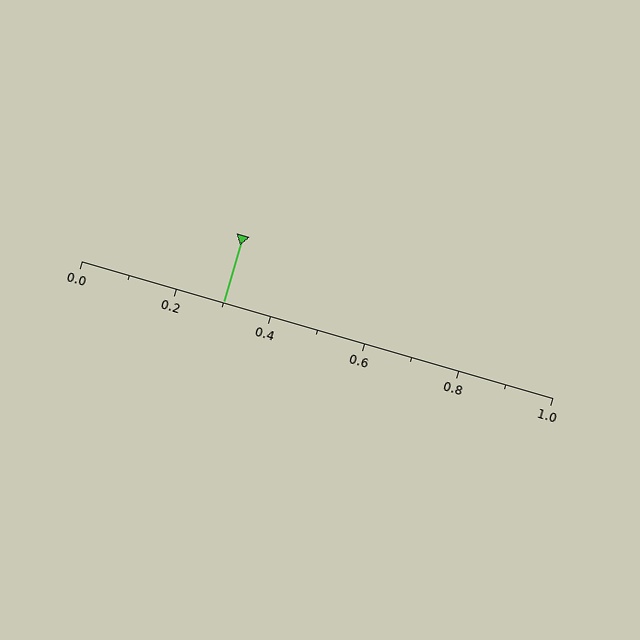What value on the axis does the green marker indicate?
The marker indicates approximately 0.3.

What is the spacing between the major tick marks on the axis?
The major ticks are spaced 0.2 apart.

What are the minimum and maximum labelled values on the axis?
The axis runs from 0.0 to 1.0.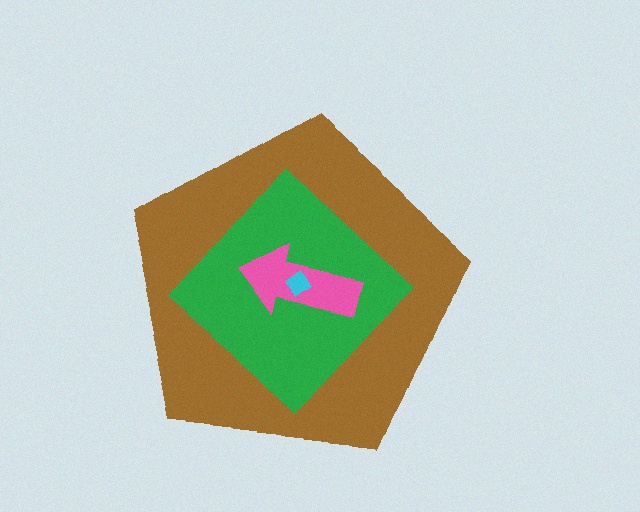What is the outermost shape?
The brown pentagon.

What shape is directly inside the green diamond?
The pink arrow.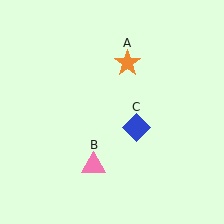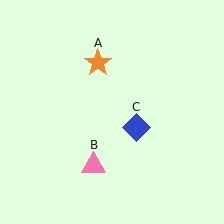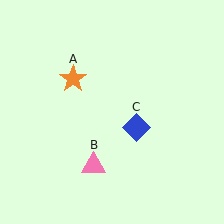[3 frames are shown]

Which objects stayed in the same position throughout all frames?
Pink triangle (object B) and blue diamond (object C) remained stationary.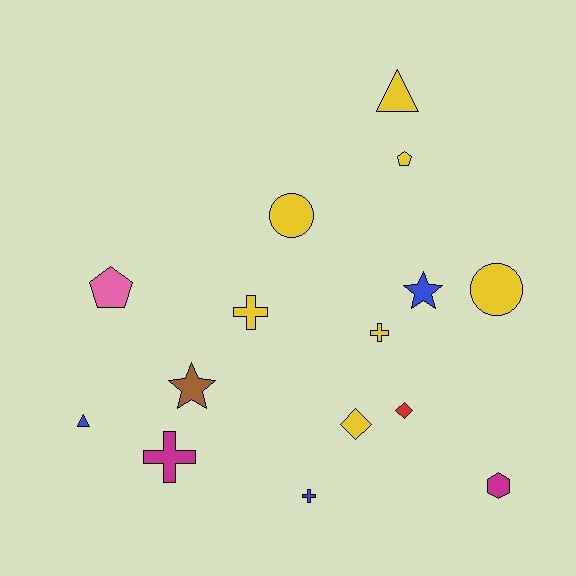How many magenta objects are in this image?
There are 2 magenta objects.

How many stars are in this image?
There are 2 stars.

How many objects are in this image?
There are 15 objects.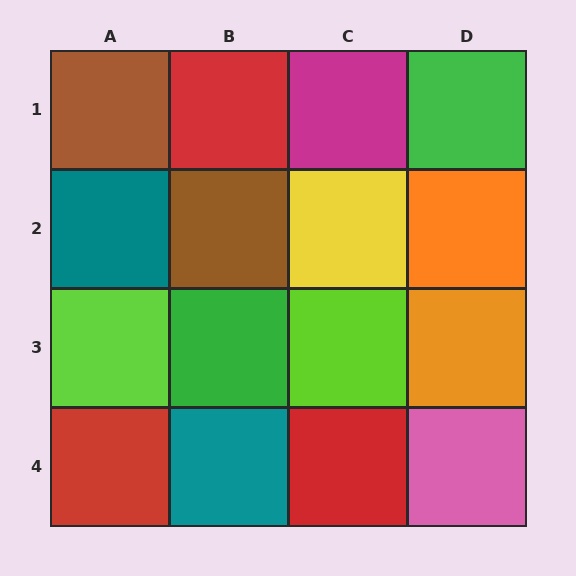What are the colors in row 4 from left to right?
Red, teal, red, pink.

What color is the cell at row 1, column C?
Magenta.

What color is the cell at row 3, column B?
Green.